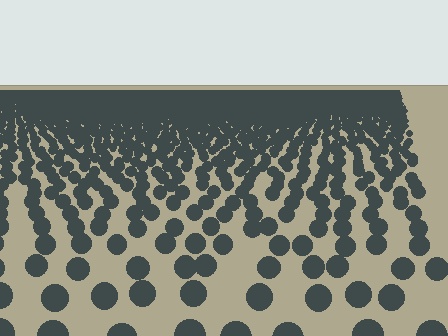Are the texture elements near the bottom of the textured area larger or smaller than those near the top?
Larger. Near the bottom, elements are closer to the viewer and appear at a bigger on-screen size.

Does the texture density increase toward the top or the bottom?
Density increases toward the top.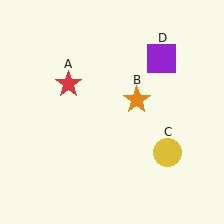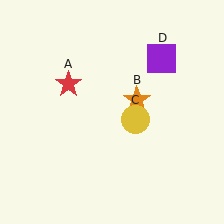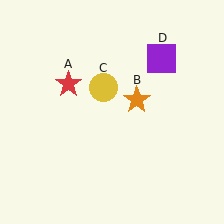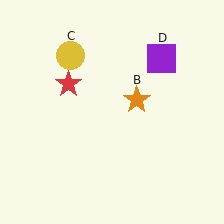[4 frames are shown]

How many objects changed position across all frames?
1 object changed position: yellow circle (object C).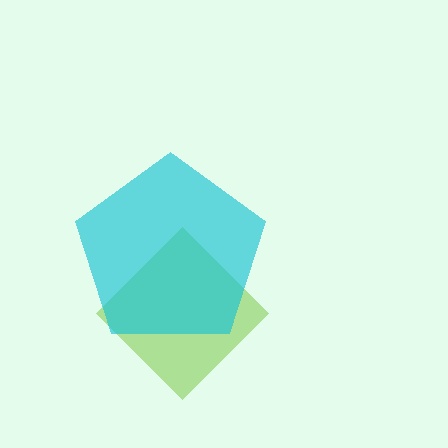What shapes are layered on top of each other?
The layered shapes are: a lime diamond, a cyan pentagon.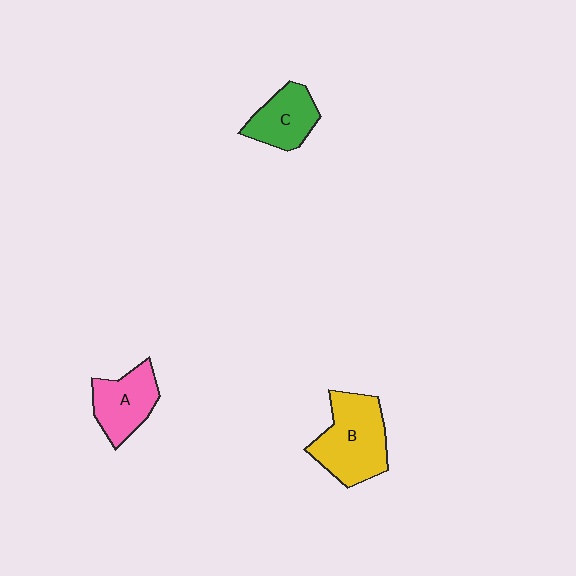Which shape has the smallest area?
Shape C (green).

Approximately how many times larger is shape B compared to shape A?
Approximately 1.4 times.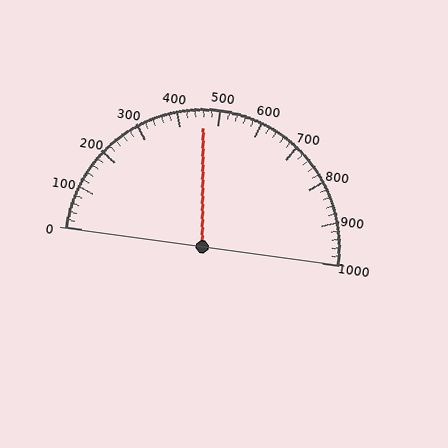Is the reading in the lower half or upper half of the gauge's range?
The reading is in the lower half of the range (0 to 1000).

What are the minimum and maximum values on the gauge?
The gauge ranges from 0 to 1000.